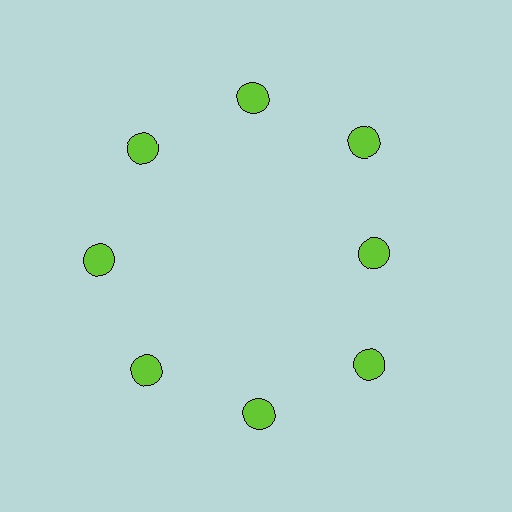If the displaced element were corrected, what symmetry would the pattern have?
It would have 8-fold rotational symmetry — the pattern would map onto itself every 45 degrees.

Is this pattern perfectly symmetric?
No. The 8 lime circles are arranged in a ring, but one element near the 3 o'clock position is pulled inward toward the center, breaking the 8-fold rotational symmetry.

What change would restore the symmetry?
The symmetry would be restored by moving it outward, back onto the ring so that all 8 circles sit at equal angles and equal distance from the center.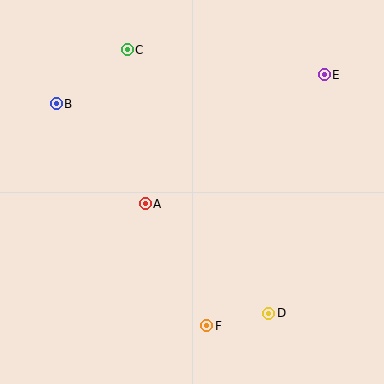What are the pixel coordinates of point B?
Point B is at (56, 104).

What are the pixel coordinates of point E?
Point E is at (324, 75).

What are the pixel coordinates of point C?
Point C is at (127, 50).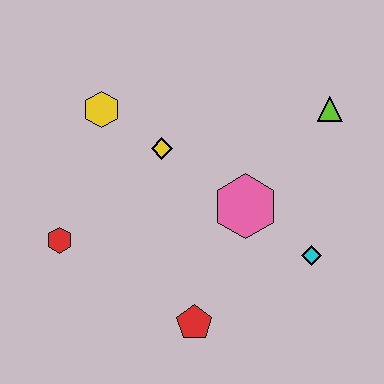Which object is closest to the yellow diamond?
The yellow hexagon is closest to the yellow diamond.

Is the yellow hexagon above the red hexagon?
Yes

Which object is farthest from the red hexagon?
The lime triangle is farthest from the red hexagon.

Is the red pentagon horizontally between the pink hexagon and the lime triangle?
No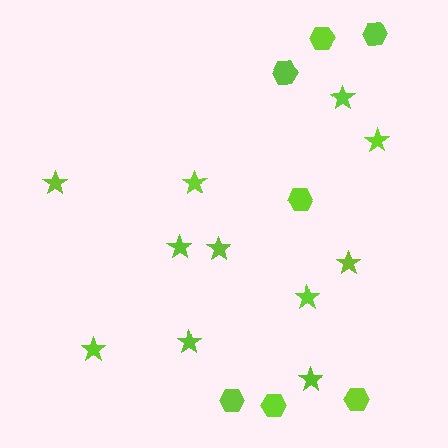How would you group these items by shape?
There are 2 groups: one group of stars (11) and one group of hexagons (7).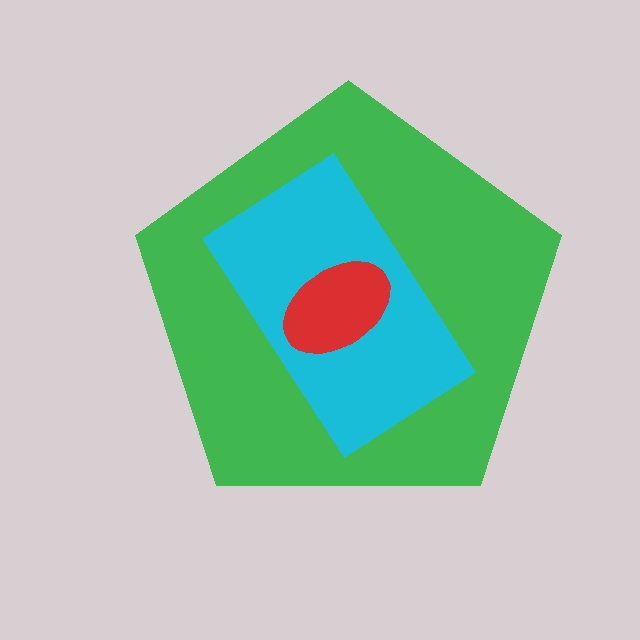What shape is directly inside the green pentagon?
The cyan rectangle.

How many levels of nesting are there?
3.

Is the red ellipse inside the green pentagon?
Yes.